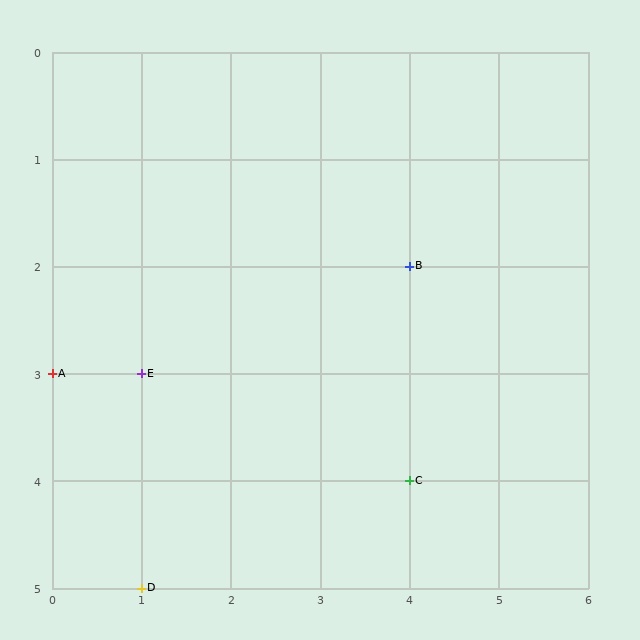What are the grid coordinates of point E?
Point E is at grid coordinates (1, 3).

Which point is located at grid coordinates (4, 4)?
Point C is at (4, 4).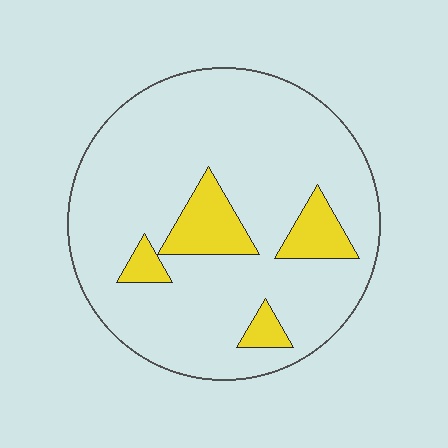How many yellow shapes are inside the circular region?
4.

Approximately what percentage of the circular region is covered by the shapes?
Approximately 15%.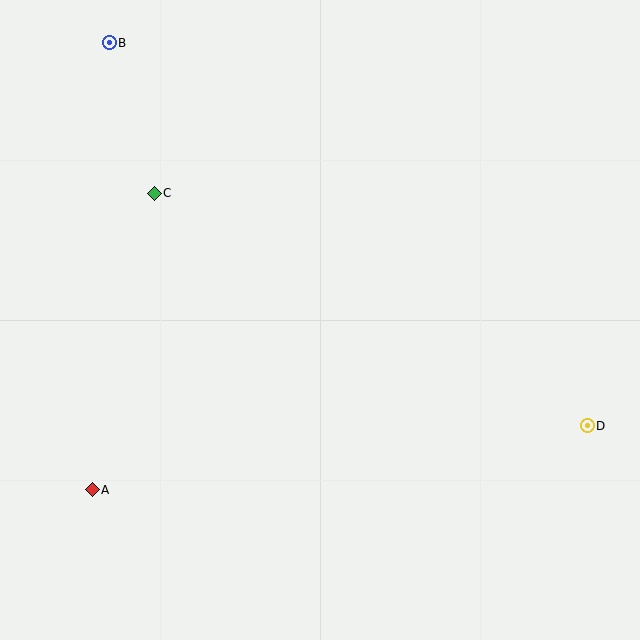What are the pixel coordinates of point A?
Point A is at (92, 490).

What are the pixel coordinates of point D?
Point D is at (587, 426).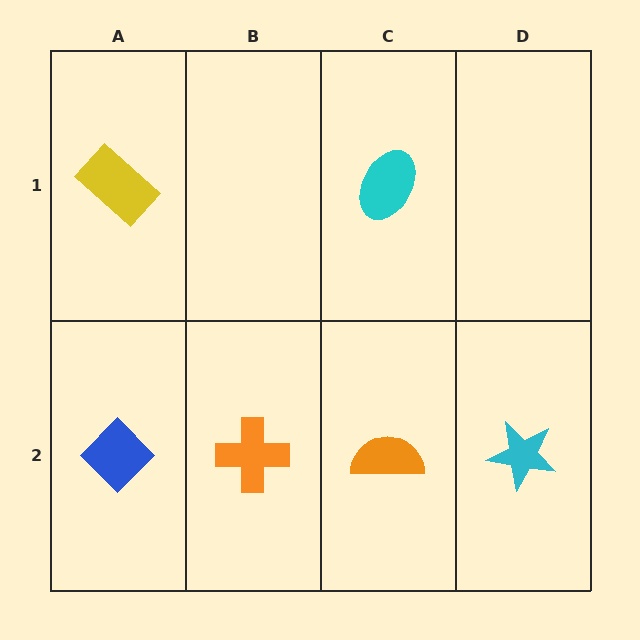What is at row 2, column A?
A blue diamond.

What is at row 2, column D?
A cyan star.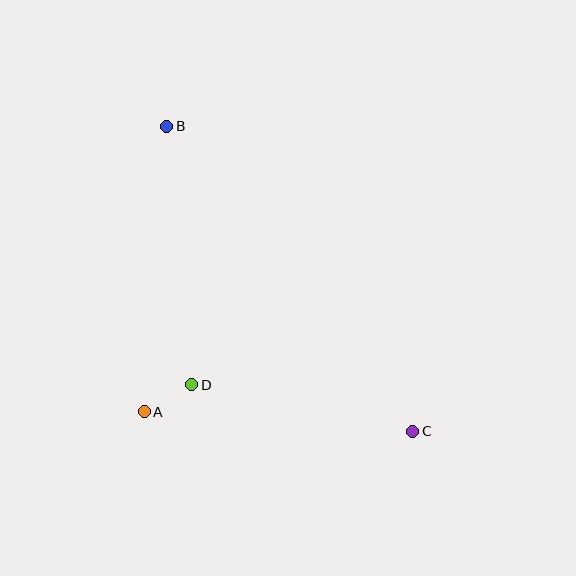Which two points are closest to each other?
Points A and D are closest to each other.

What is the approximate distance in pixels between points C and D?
The distance between C and D is approximately 226 pixels.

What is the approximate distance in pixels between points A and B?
The distance between A and B is approximately 286 pixels.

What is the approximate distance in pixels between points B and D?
The distance between B and D is approximately 260 pixels.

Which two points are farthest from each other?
Points B and C are farthest from each other.